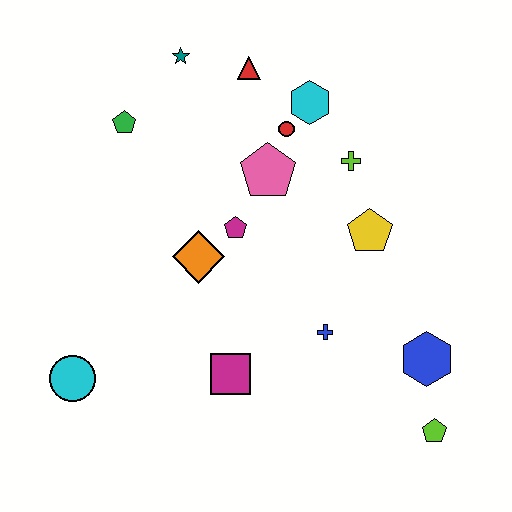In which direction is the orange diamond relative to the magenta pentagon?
The orange diamond is to the left of the magenta pentagon.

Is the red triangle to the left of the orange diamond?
No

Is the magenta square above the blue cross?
No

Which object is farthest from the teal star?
The lime pentagon is farthest from the teal star.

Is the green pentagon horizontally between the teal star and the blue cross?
No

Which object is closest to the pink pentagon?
The red circle is closest to the pink pentagon.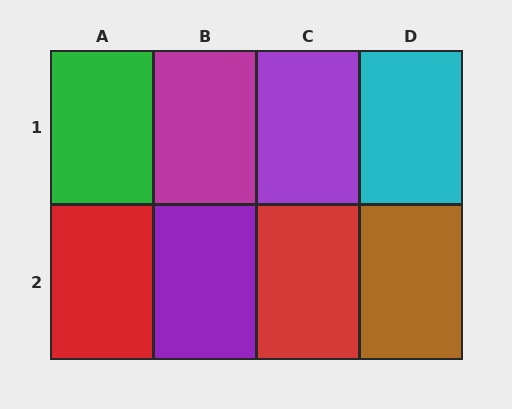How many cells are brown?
1 cell is brown.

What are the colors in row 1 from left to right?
Green, magenta, purple, cyan.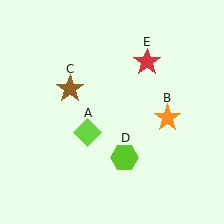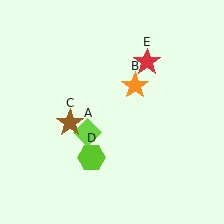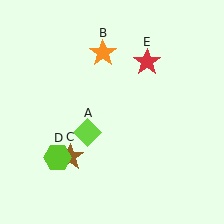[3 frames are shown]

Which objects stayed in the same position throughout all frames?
Lime diamond (object A) and red star (object E) remained stationary.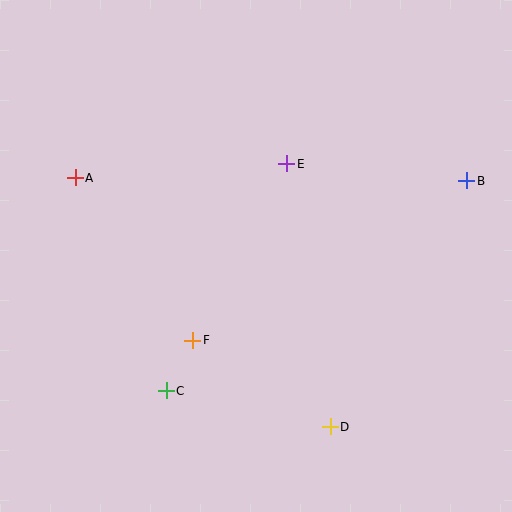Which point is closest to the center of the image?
Point E at (287, 164) is closest to the center.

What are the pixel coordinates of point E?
Point E is at (287, 164).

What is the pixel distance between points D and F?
The distance between D and F is 162 pixels.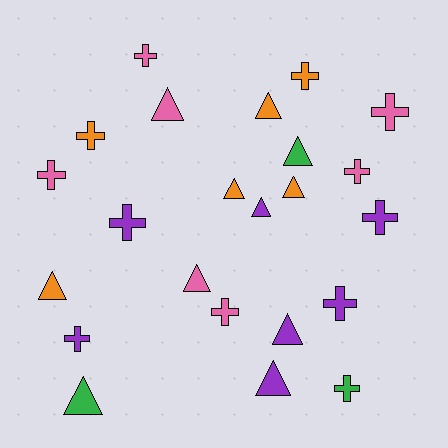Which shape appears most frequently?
Cross, with 12 objects.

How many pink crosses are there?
There are 5 pink crosses.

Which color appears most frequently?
Pink, with 7 objects.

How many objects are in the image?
There are 23 objects.